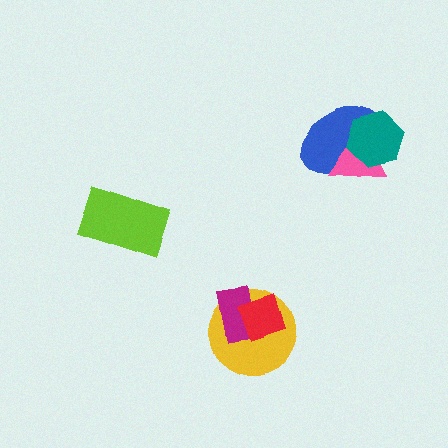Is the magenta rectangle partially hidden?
Yes, it is partially covered by another shape.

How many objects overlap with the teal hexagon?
2 objects overlap with the teal hexagon.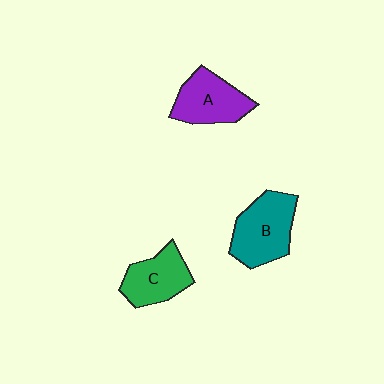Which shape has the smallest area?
Shape C (green).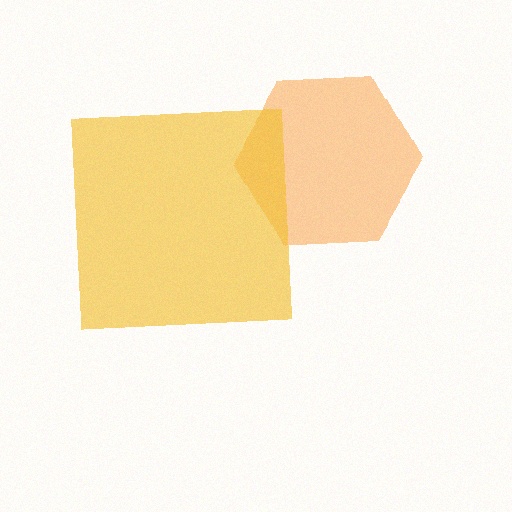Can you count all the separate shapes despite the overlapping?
Yes, there are 2 separate shapes.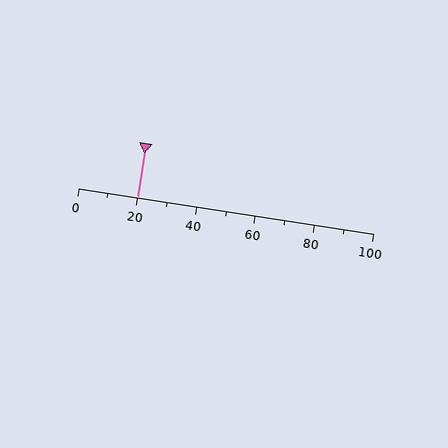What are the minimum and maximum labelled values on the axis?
The axis runs from 0 to 100.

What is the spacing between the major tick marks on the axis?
The major ticks are spaced 20 apart.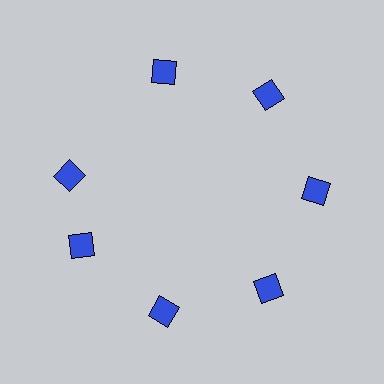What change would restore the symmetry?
The symmetry would be restored by rotating it back into even spacing with its neighbors so that all 7 diamonds sit at equal angles and equal distance from the center.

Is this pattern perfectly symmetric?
No. The 7 blue diamonds are arranged in a ring, but one element near the 10 o'clock position is rotated out of alignment along the ring, breaking the 7-fold rotational symmetry.